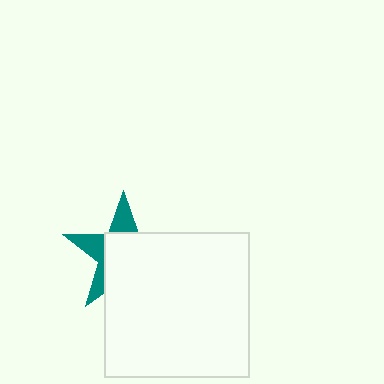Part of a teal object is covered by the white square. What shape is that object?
It is a star.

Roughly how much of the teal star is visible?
A small part of it is visible (roughly 35%).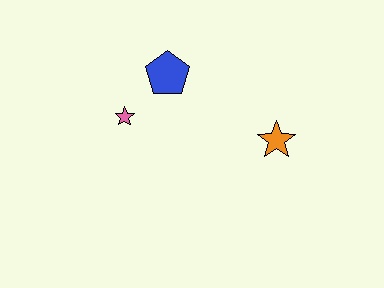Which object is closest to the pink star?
The blue pentagon is closest to the pink star.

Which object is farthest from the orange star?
The pink star is farthest from the orange star.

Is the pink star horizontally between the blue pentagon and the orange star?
No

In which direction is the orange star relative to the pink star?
The orange star is to the right of the pink star.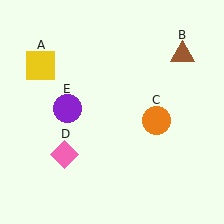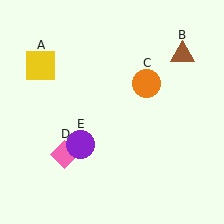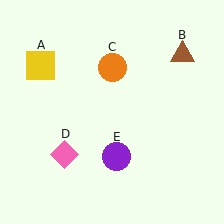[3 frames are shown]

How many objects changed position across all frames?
2 objects changed position: orange circle (object C), purple circle (object E).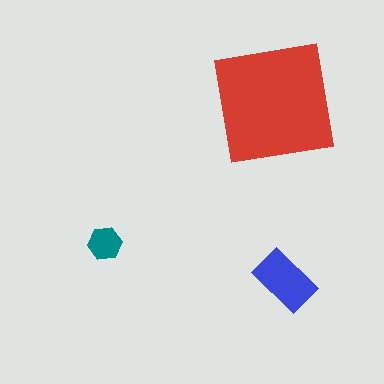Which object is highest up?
The red square is topmost.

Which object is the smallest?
The teal hexagon.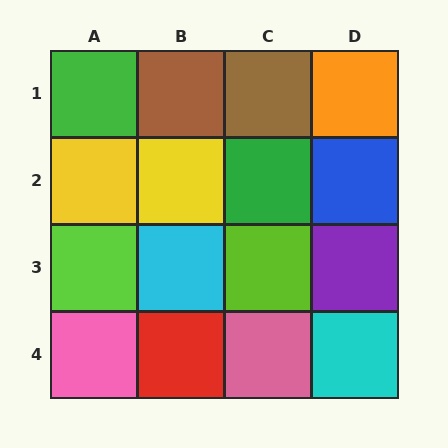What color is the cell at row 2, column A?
Yellow.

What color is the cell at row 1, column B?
Brown.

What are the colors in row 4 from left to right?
Pink, red, pink, cyan.